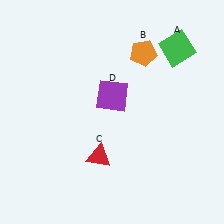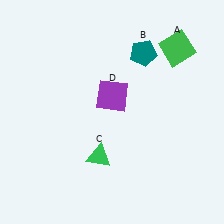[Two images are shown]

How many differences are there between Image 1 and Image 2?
There are 2 differences between the two images.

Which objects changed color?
B changed from orange to teal. C changed from red to green.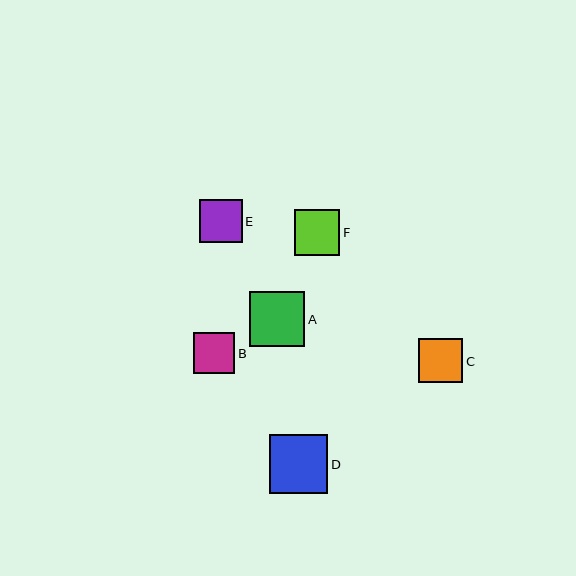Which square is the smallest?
Square B is the smallest with a size of approximately 41 pixels.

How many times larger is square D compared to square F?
Square D is approximately 1.3 times the size of square F.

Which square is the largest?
Square D is the largest with a size of approximately 59 pixels.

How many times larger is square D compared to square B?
Square D is approximately 1.4 times the size of square B.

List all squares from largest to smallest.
From largest to smallest: D, A, F, C, E, B.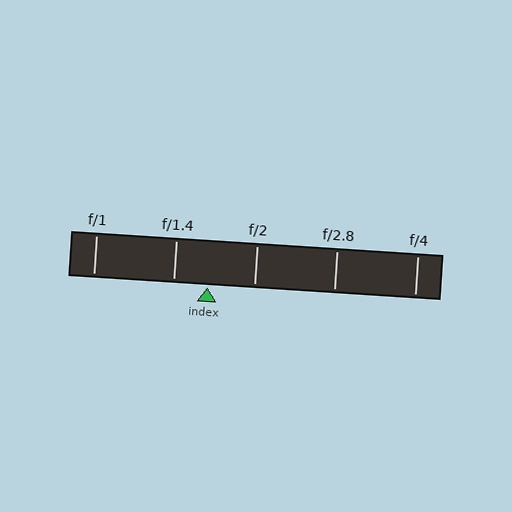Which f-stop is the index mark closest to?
The index mark is closest to f/1.4.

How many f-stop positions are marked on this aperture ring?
There are 5 f-stop positions marked.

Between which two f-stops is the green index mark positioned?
The index mark is between f/1.4 and f/2.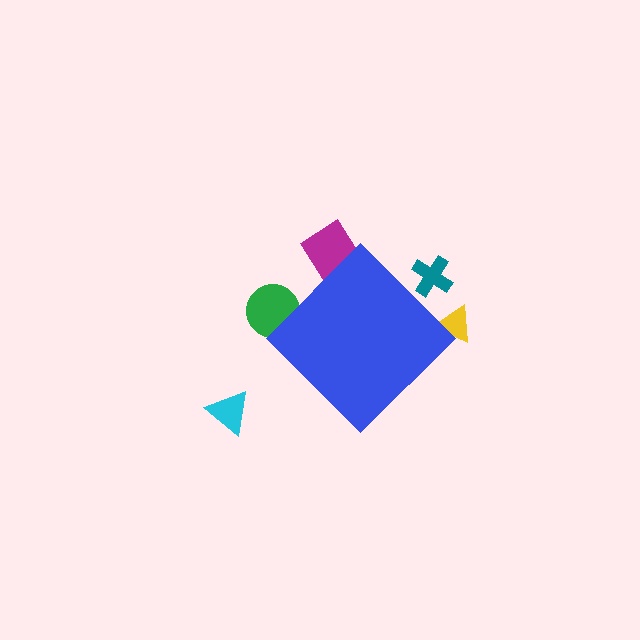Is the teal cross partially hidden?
Yes, the teal cross is partially hidden behind the blue diamond.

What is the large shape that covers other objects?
A blue diamond.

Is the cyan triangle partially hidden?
No, the cyan triangle is fully visible.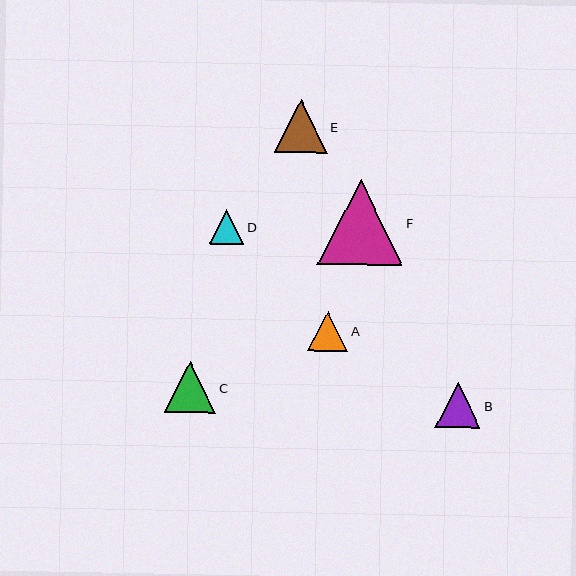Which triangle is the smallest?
Triangle D is the smallest with a size of approximately 35 pixels.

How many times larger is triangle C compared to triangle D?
Triangle C is approximately 1.5 times the size of triangle D.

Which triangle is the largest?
Triangle F is the largest with a size of approximately 85 pixels.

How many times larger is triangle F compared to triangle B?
Triangle F is approximately 1.9 times the size of triangle B.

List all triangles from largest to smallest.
From largest to smallest: F, E, C, B, A, D.